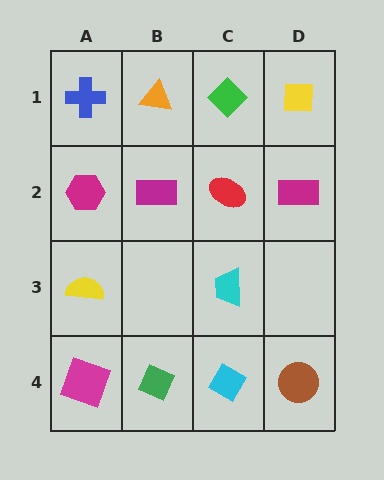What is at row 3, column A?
A yellow semicircle.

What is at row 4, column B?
A green diamond.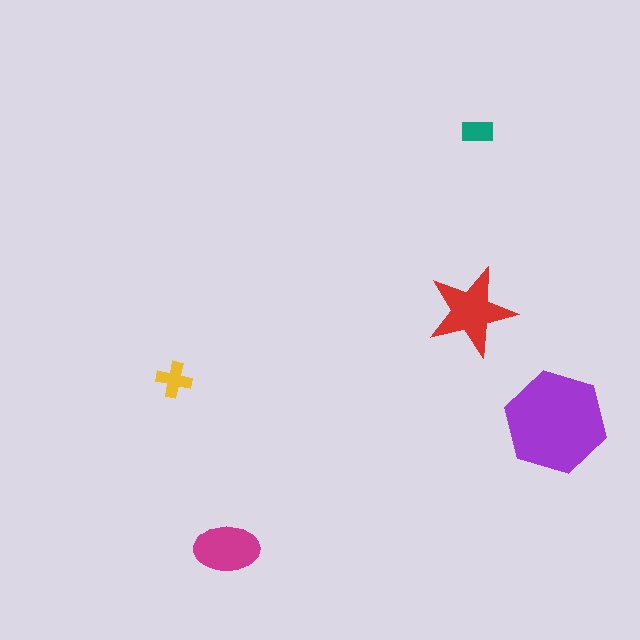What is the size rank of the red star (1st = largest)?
2nd.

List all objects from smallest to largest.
The teal rectangle, the yellow cross, the magenta ellipse, the red star, the purple hexagon.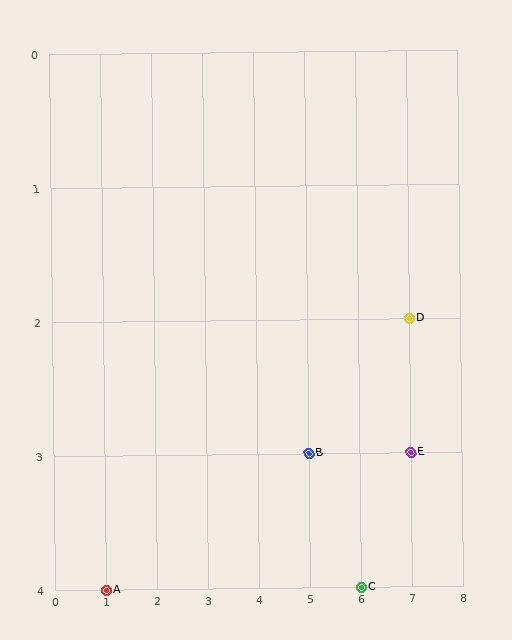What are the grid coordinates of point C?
Point C is at grid coordinates (6, 4).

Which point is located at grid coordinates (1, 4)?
Point A is at (1, 4).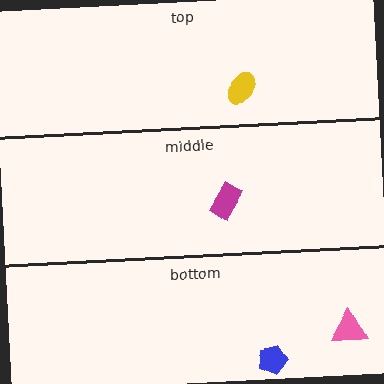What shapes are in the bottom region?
The blue pentagon, the pink triangle.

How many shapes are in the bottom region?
2.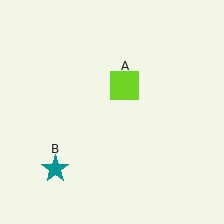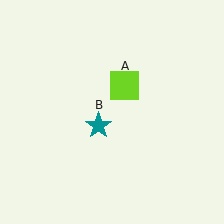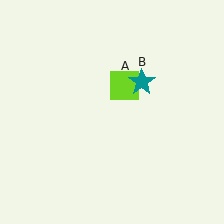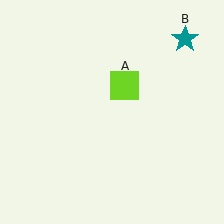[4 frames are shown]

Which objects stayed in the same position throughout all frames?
Lime square (object A) remained stationary.